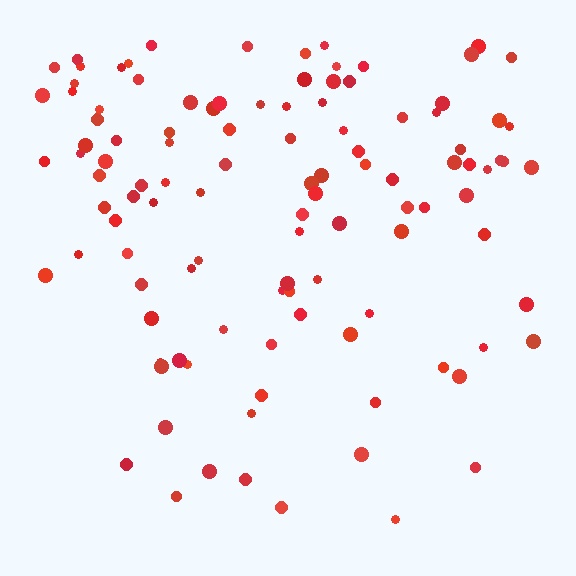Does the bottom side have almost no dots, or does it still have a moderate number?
Still a moderate number, just noticeably fewer than the top.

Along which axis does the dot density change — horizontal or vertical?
Vertical.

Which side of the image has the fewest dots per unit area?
The bottom.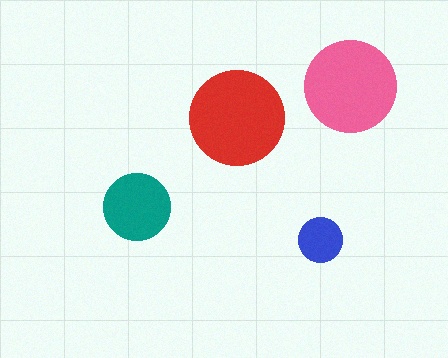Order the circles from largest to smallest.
the red one, the pink one, the teal one, the blue one.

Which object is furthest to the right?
The pink circle is rightmost.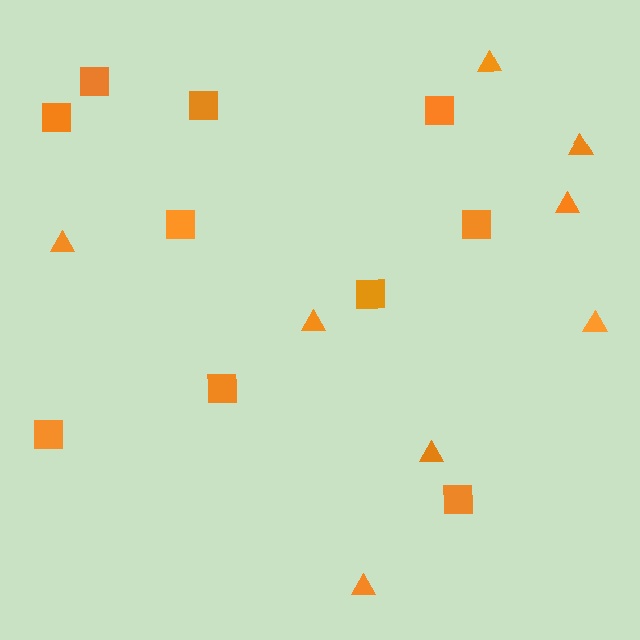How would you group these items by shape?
There are 2 groups: one group of triangles (8) and one group of squares (10).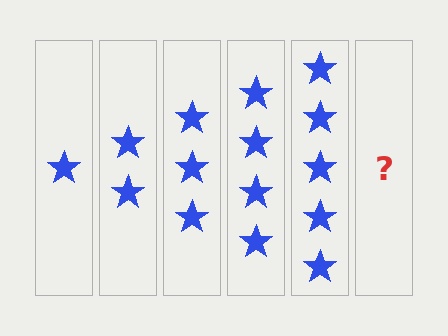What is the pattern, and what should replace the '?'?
The pattern is that each step adds one more star. The '?' should be 6 stars.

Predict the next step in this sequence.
The next step is 6 stars.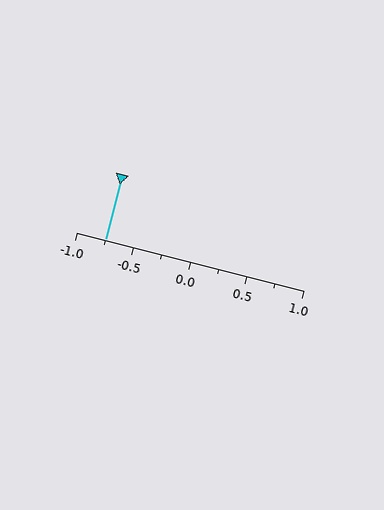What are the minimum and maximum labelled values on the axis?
The axis runs from -1.0 to 1.0.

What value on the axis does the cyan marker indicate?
The marker indicates approximately -0.75.